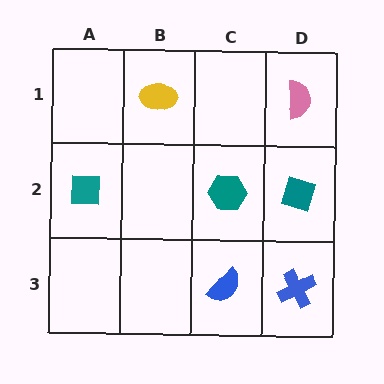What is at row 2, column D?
A teal diamond.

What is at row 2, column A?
A teal square.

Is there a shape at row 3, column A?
No, that cell is empty.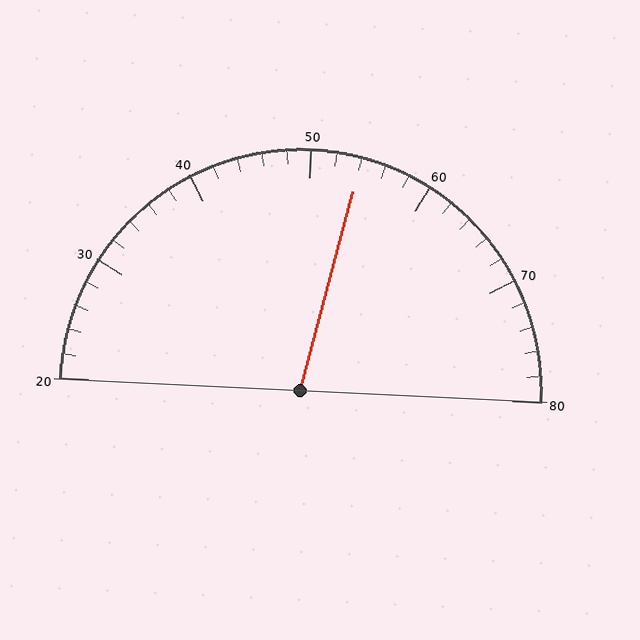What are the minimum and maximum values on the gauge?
The gauge ranges from 20 to 80.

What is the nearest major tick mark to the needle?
The nearest major tick mark is 50.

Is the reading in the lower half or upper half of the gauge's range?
The reading is in the upper half of the range (20 to 80).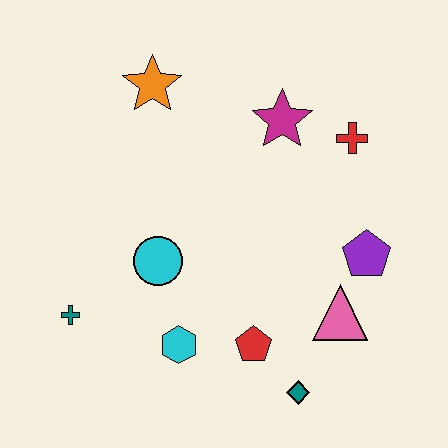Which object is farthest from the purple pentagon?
The teal cross is farthest from the purple pentagon.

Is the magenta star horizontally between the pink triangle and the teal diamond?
No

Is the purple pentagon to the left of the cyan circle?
No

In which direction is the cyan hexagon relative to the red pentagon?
The cyan hexagon is to the left of the red pentagon.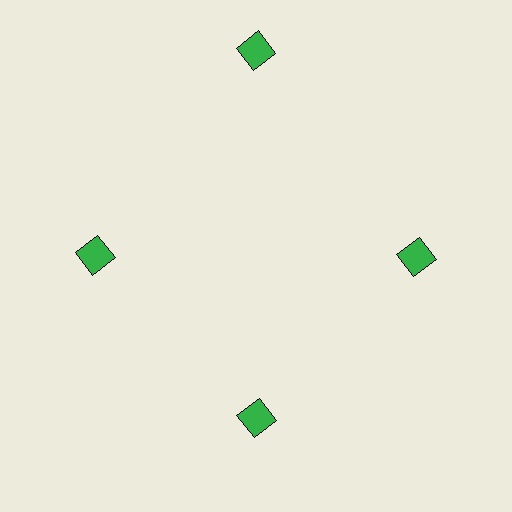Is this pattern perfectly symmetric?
No. The 4 green diamonds are arranged in a ring, but one element near the 12 o'clock position is pushed outward from the center, breaking the 4-fold rotational symmetry.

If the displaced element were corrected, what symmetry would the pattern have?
It would have 4-fold rotational symmetry — the pattern would map onto itself every 90 degrees.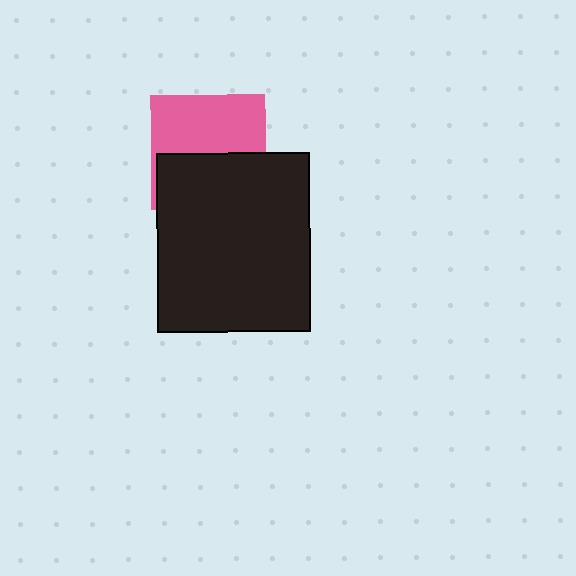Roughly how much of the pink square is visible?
About half of it is visible (roughly 53%).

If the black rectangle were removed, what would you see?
You would see the complete pink square.